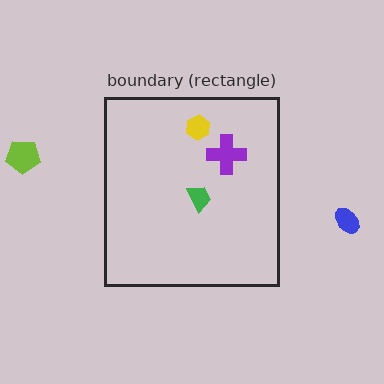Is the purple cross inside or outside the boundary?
Inside.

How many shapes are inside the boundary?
3 inside, 2 outside.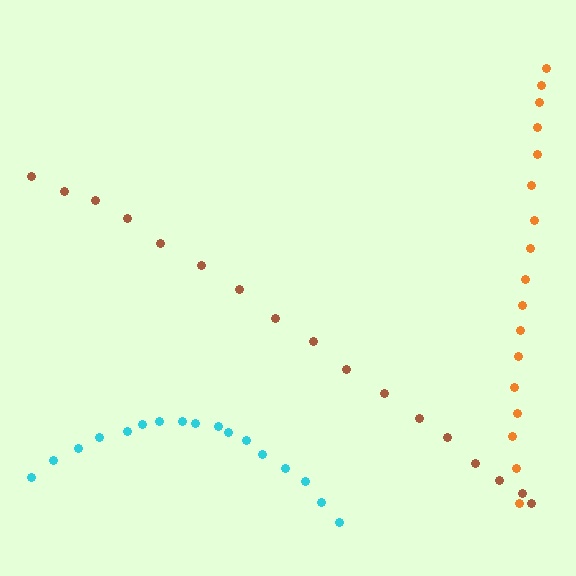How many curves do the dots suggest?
There are 3 distinct paths.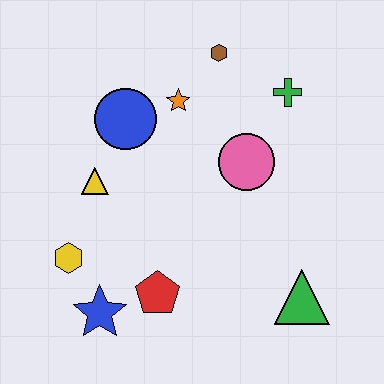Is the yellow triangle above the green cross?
No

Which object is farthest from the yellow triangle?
The green triangle is farthest from the yellow triangle.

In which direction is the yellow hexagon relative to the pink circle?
The yellow hexagon is to the left of the pink circle.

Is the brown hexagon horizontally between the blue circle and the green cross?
Yes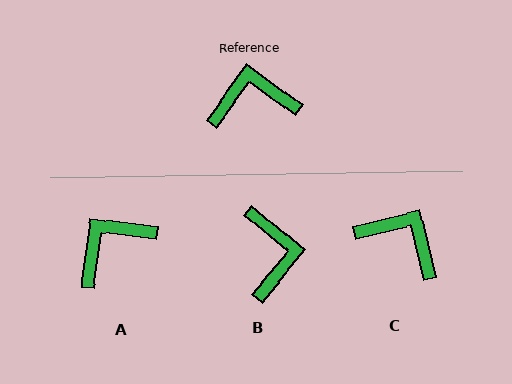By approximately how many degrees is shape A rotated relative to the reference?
Approximately 29 degrees counter-clockwise.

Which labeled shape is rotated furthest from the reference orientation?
B, about 93 degrees away.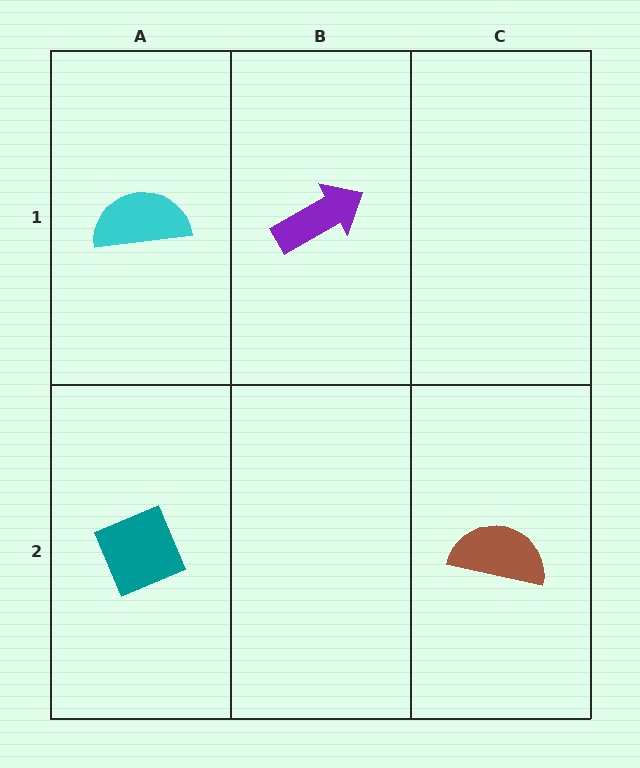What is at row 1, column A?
A cyan semicircle.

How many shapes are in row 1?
2 shapes.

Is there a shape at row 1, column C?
No, that cell is empty.